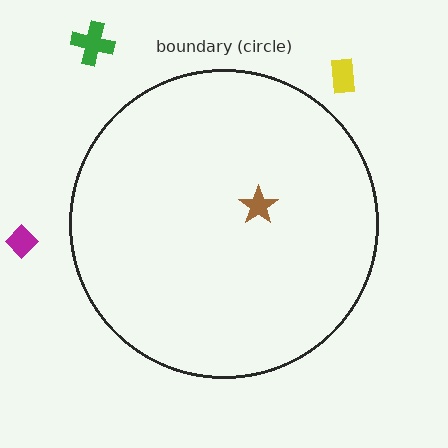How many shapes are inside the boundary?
1 inside, 3 outside.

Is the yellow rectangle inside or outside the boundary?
Outside.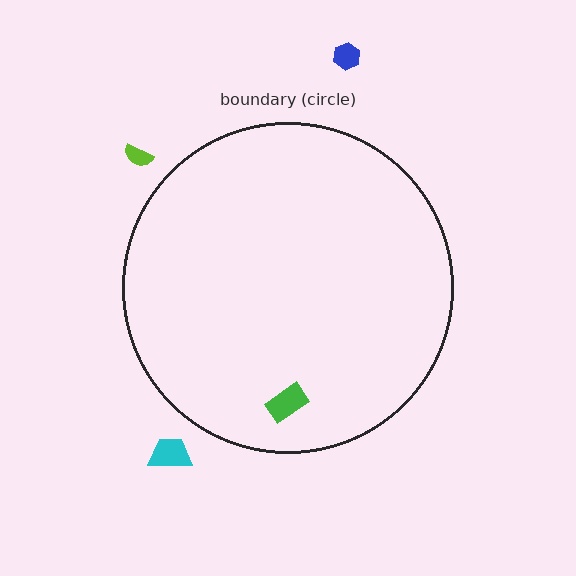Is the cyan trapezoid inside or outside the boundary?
Outside.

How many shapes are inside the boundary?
1 inside, 3 outside.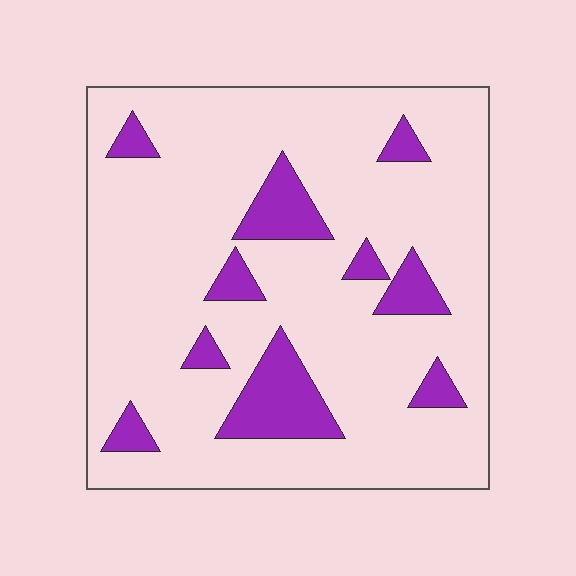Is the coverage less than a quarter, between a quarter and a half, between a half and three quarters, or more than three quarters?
Less than a quarter.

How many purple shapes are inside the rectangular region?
10.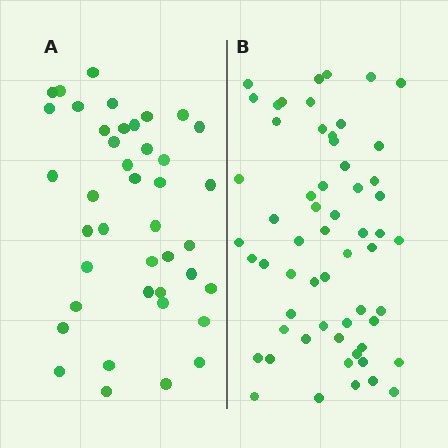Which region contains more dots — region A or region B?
Region B (the right region) has more dots.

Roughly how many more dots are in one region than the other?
Region B has approximately 20 more dots than region A.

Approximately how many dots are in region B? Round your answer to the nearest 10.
About 60 dots. (The exact count is 59, which rounds to 60.)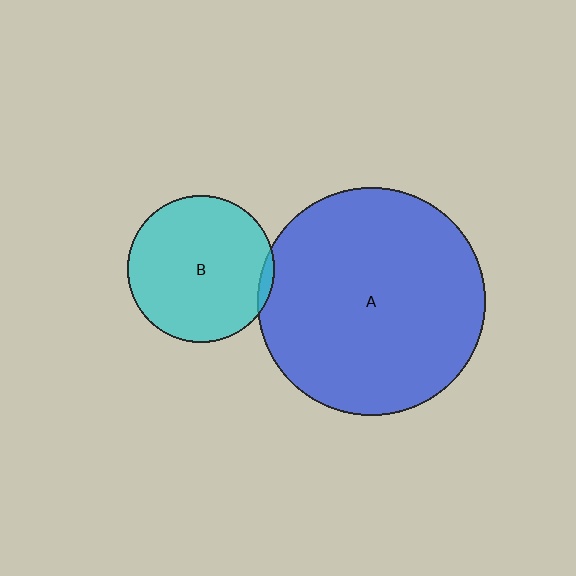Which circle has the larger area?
Circle A (blue).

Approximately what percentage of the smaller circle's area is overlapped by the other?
Approximately 5%.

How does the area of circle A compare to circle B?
Approximately 2.4 times.